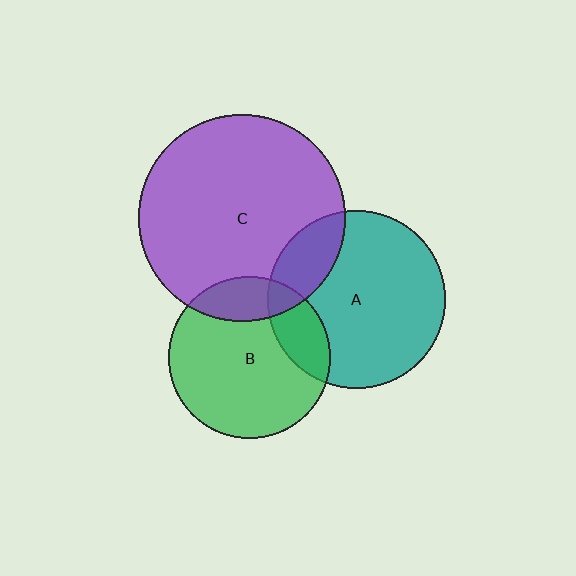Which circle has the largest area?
Circle C (purple).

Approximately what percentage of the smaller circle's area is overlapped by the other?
Approximately 20%.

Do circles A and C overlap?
Yes.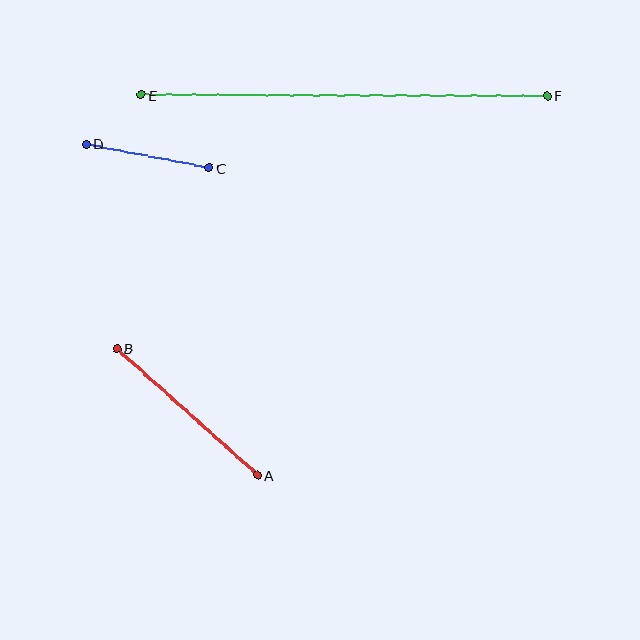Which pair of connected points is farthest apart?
Points E and F are farthest apart.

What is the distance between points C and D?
The distance is approximately 125 pixels.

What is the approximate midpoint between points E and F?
The midpoint is at approximately (344, 95) pixels.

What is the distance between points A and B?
The distance is approximately 190 pixels.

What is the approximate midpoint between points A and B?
The midpoint is at approximately (187, 412) pixels.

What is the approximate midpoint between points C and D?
The midpoint is at approximately (148, 156) pixels.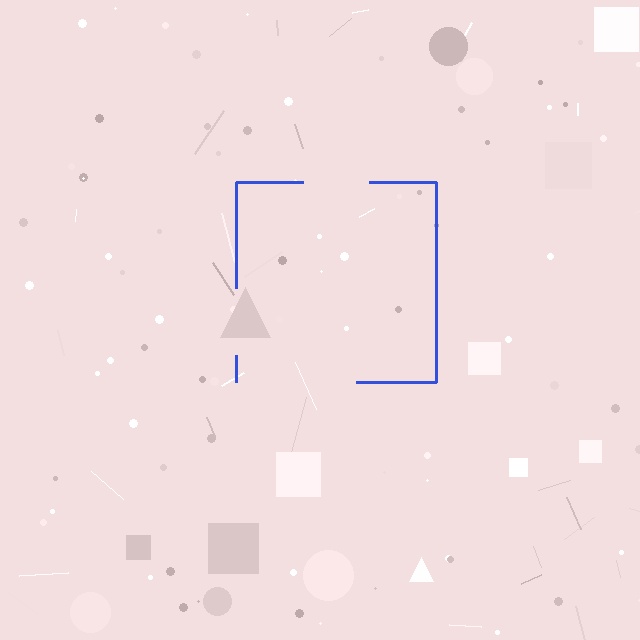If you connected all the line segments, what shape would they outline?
They would outline a square.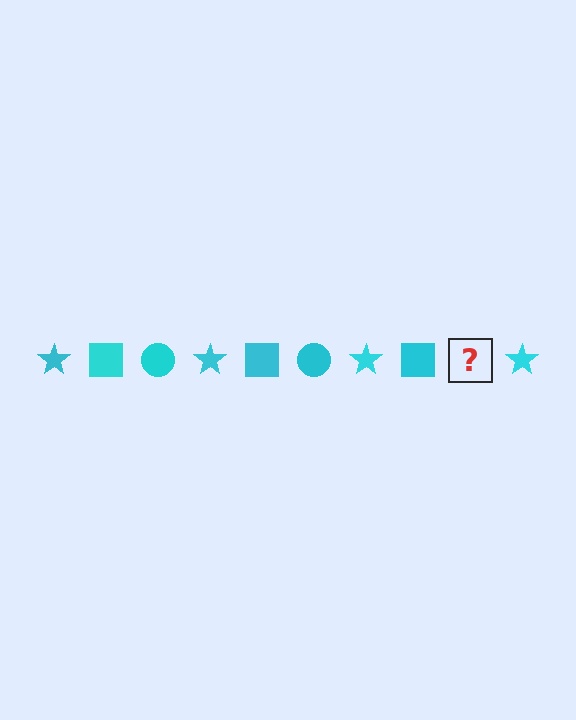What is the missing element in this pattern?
The missing element is a cyan circle.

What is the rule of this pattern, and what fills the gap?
The rule is that the pattern cycles through star, square, circle shapes in cyan. The gap should be filled with a cyan circle.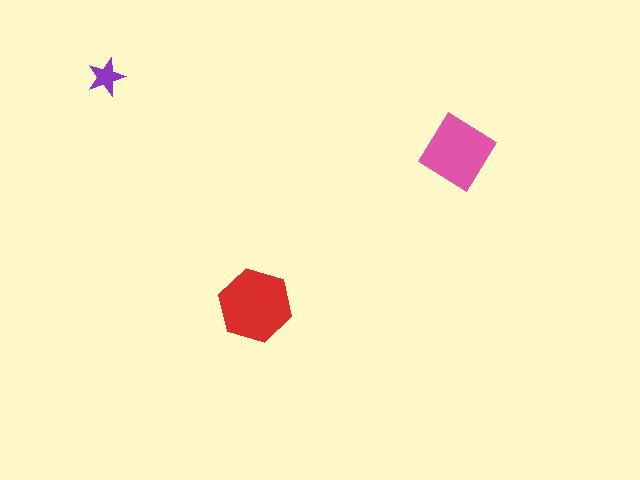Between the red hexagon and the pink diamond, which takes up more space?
The red hexagon.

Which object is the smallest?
The purple star.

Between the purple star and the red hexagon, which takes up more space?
The red hexagon.